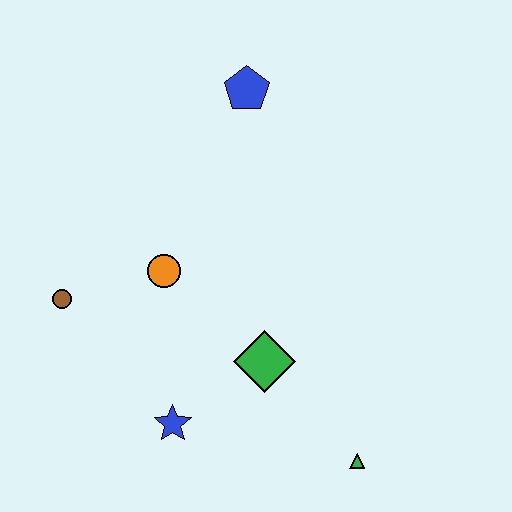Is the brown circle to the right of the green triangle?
No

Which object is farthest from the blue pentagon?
The green triangle is farthest from the blue pentagon.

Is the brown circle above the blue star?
Yes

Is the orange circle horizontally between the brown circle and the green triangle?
Yes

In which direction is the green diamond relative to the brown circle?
The green diamond is to the right of the brown circle.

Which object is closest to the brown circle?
The orange circle is closest to the brown circle.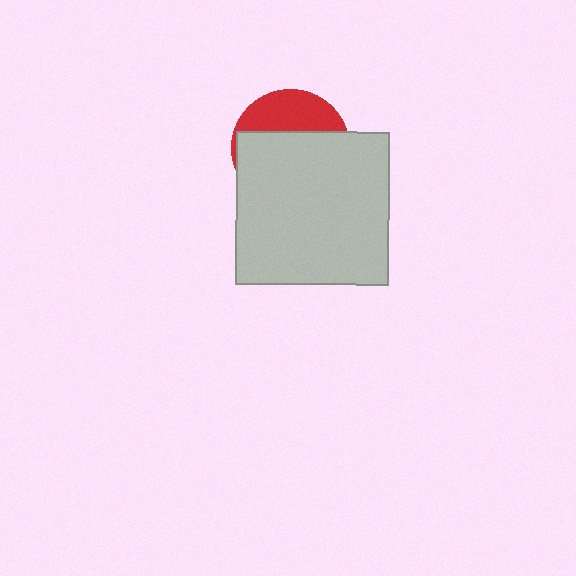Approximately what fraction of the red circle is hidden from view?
Roughly 66% of the red circle is hidden behind the light gray square.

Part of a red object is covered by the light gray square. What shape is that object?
It is a circle.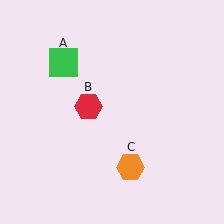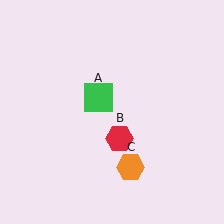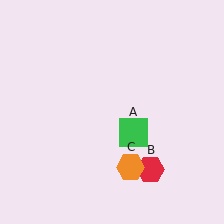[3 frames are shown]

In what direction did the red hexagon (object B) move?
The red hexagon (object B) moved down and to the right.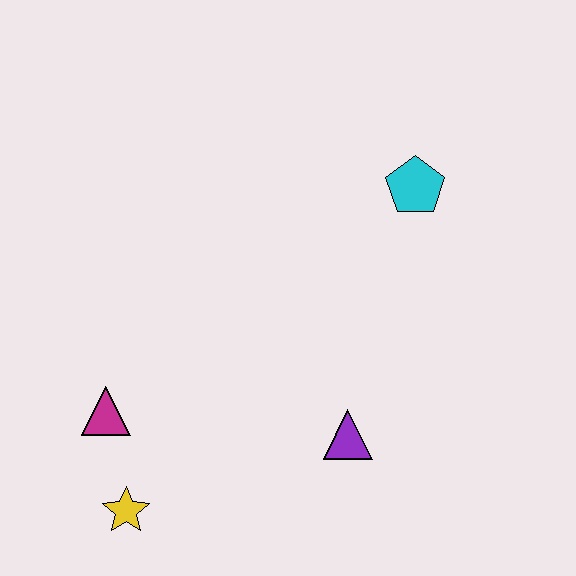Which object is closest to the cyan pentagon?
The purple triangle is closest to the cyan pentagon.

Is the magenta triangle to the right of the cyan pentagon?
No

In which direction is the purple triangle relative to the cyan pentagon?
The purple triangle is below the cyan pentagon.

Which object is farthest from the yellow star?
The cyan pentagon is farthest from the yellow star.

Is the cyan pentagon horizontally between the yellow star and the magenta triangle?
No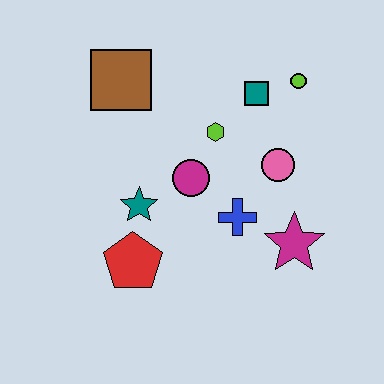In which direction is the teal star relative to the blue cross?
The teal star is to the left of the blue cross.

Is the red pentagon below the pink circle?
Yes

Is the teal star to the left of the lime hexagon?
Yes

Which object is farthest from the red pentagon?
The lime circle is farthest from the red pentagon.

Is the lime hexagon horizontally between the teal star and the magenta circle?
No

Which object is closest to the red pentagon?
The teal star is closest to the red pentagon.